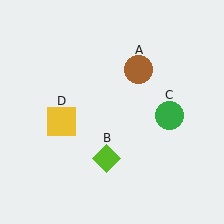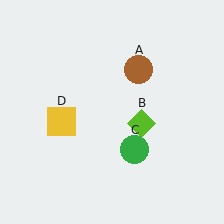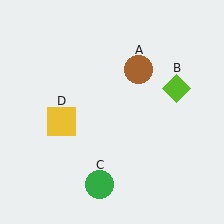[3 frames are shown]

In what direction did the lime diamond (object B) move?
The lime diamond (object B) moved up and to the right.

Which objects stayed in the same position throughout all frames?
Brown circle (object A) and yellow square (object D) remained stationary.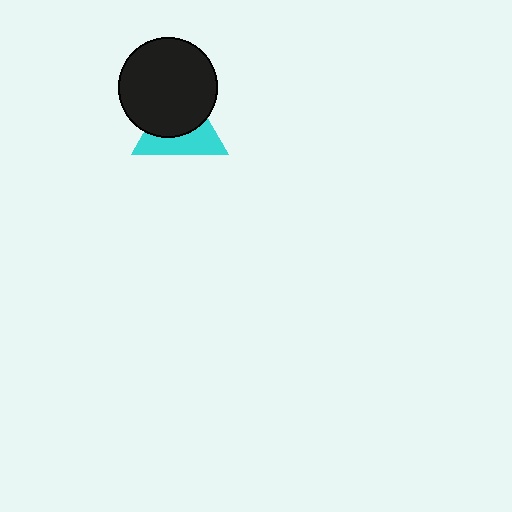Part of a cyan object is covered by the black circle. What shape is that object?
It is a triangle.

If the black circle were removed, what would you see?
You would see the complete cyan triangle.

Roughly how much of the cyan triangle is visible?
About half of it is visible (roughly 47%).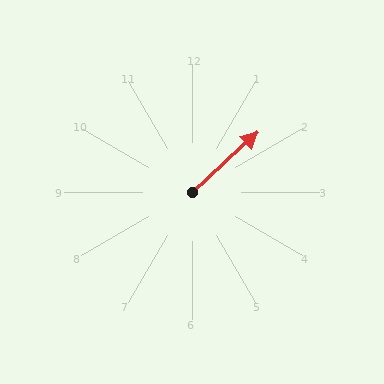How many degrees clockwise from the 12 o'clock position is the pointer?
Approximately 47 degrees.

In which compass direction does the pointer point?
Northeast.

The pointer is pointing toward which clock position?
Roughly 2 o'clock.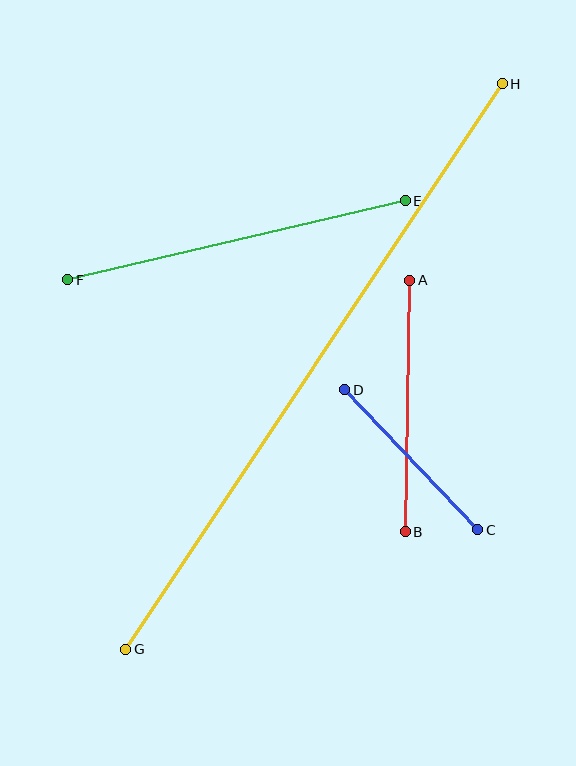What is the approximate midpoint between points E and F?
The midpoint is at approximately (236, 240) pixels.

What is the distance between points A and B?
The distance is approximately 252 pixels.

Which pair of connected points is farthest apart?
Points G and H are farthest apart.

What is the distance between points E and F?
The distance is approximately 347 pixels.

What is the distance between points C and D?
The distance is approximately 193 pixels.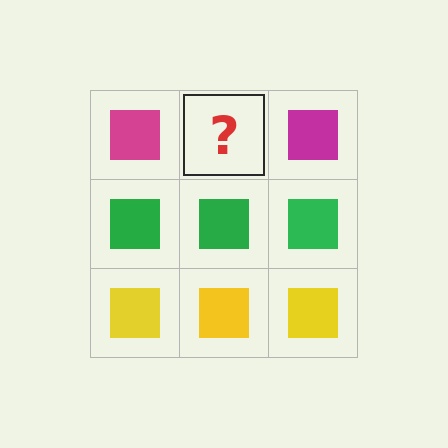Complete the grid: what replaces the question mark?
The question mark should be replaced with a magenta square.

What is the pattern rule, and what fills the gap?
The rule is that each row has a consistent color. The gap should be filled with a magenta square.